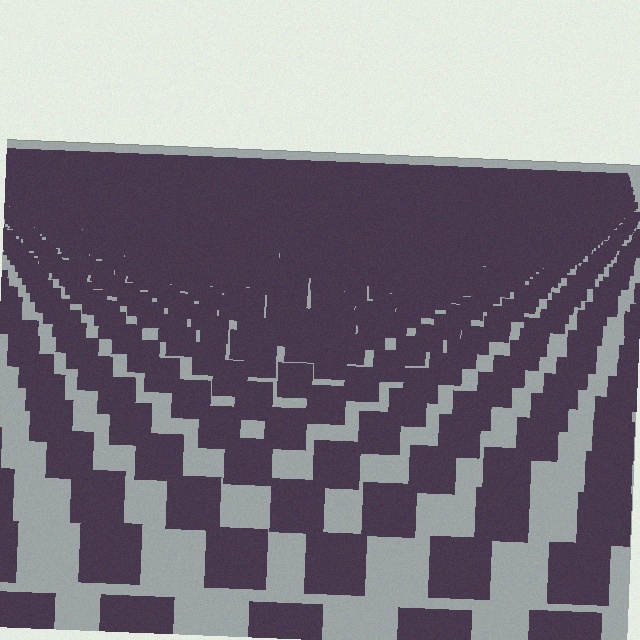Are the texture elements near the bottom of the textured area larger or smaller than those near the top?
Larger. Near the bottom, elements are closer to the viewer and appear at a bigger on-screen size.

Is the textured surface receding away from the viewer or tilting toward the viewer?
The surface is receding away from the viewer. Texture elements get smaller and denser toward the top.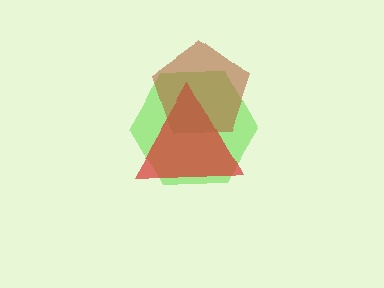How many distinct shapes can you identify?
There are 3 distinct shapes: a lime hexagon, a red triangle, a brown pentagon.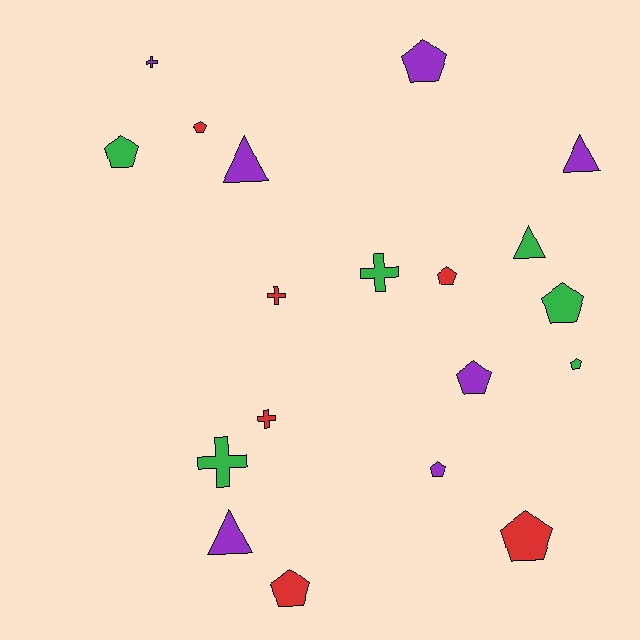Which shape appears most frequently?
Pentagon, with 10 objects.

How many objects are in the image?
There are 19 objects.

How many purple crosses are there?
There is 1 purple cross.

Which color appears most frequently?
Purple, with 7 objects.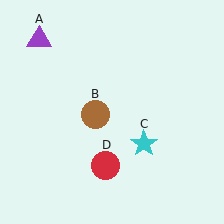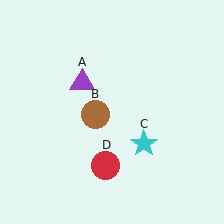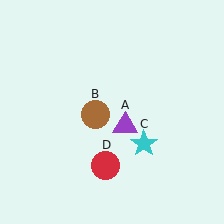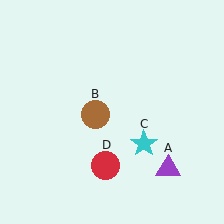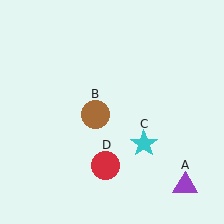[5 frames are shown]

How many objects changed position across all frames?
1 object changed position: purple triangle (object A).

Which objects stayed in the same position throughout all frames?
Brown circle (object B) and cyan star (object C) and red circle (object D) remained stationary.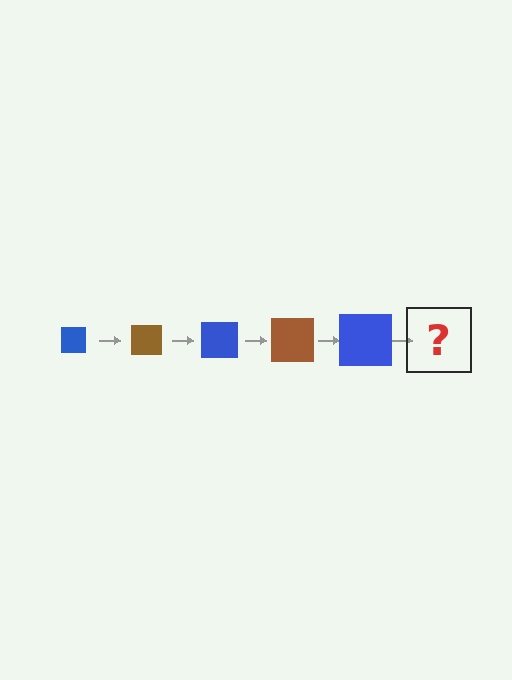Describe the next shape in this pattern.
It should be a brown square, larger than the previous one.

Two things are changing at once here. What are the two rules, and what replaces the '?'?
The two rules are that the square grows larger each step and the color cycles through blue and brown. The '?' should be a brown square, larger than the previous one.